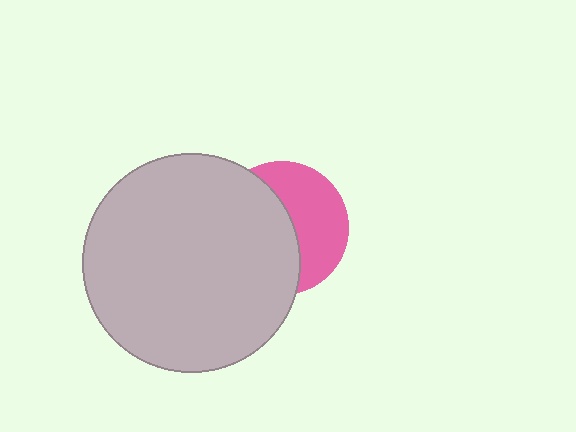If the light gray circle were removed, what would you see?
You would see the complete pink circle.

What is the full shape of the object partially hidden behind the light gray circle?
The partially hidden object is a pink circle.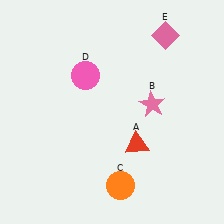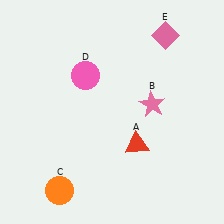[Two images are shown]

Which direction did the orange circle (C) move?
The orange circle (C) moved left.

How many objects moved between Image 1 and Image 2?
1 object moved between the two images.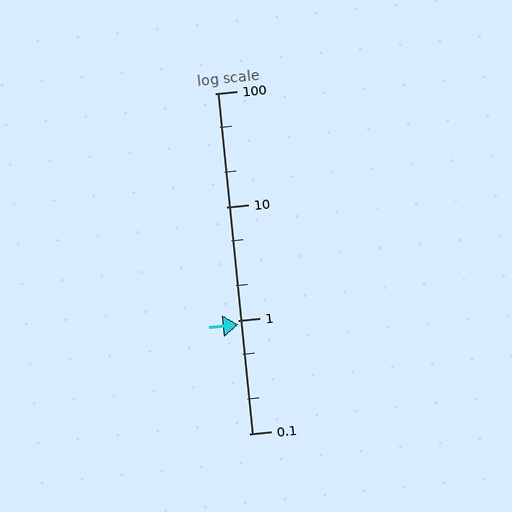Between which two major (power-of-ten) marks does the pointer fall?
The pointer is between 0.1 and 1.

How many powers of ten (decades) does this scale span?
The scale spans 3 decades, from 0.1 to 100.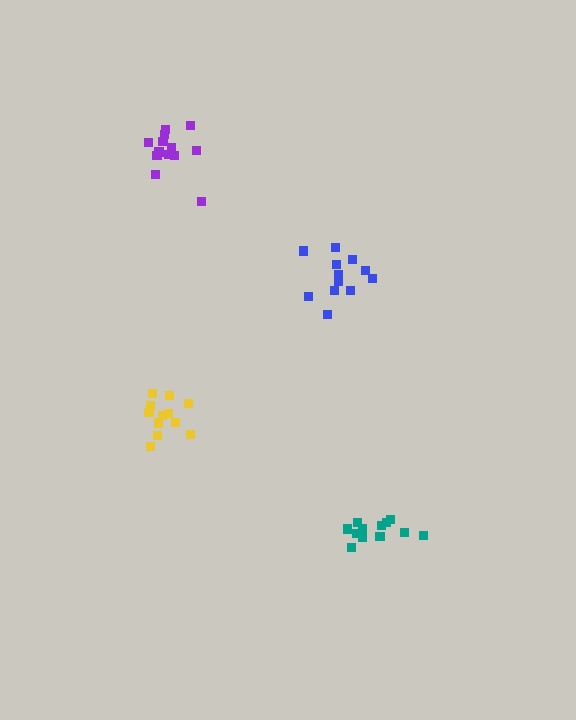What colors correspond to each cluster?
The clusters are colored: blue, yellow, teal, purple.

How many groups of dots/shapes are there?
There are 4 groups.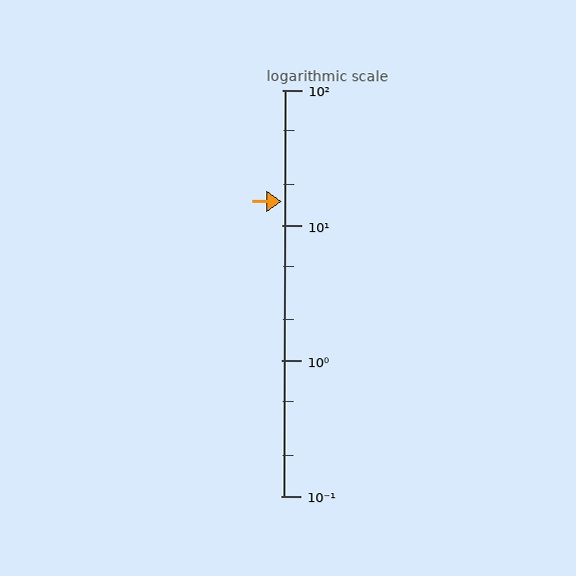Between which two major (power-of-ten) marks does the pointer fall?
The pointer is between 10 and 100.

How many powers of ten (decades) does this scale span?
The scale spans 3 decades, from 0.1 to 100.